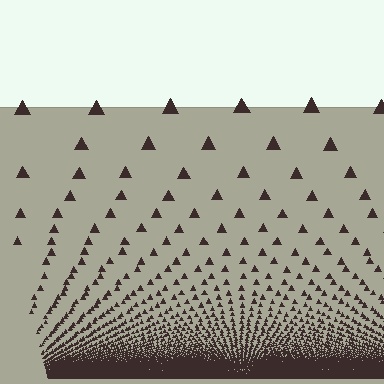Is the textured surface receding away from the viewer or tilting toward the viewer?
The surface appears to tilt toward the viewer. Texture elements get larger and sparser toward the top.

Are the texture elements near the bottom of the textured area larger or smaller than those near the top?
Smaller. The gradient is inverted — elements near the bottom are smaller and denser.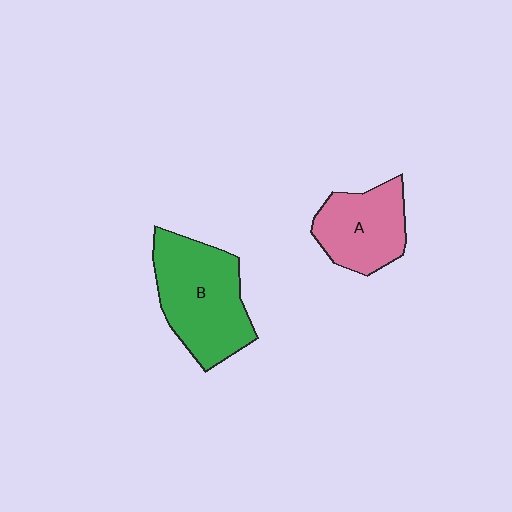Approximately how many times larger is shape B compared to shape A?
Approximately 1.4 times.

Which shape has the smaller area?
Shape A (pink).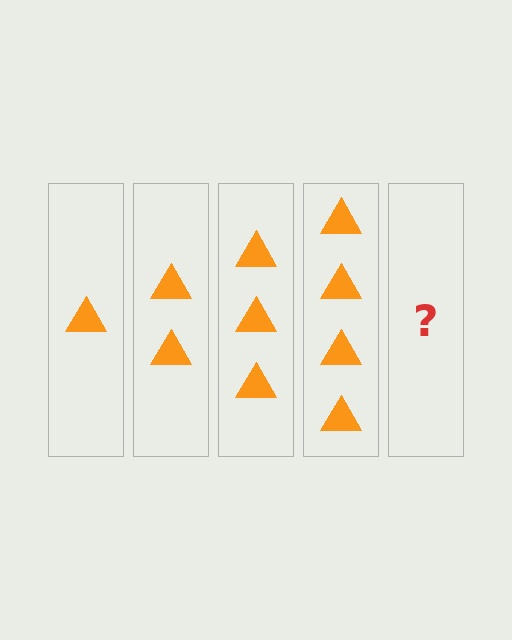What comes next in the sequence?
The next element should be 5 triangles.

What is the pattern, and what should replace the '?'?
The pattern is that each step adds one more triangle. The '?' should be 5 triangles.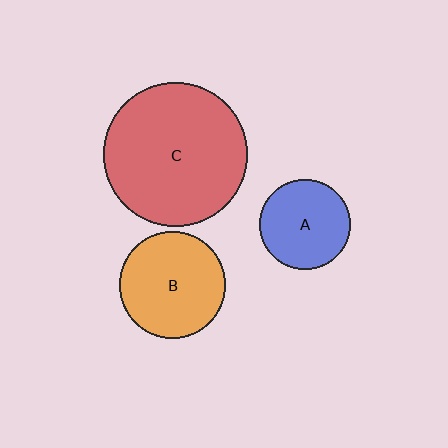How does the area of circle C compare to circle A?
Approximately 2.6 times.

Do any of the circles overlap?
No, none of the circles overlap.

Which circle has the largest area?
Circle C (red).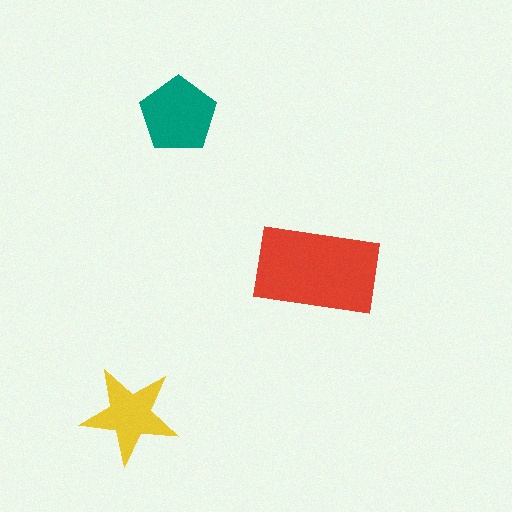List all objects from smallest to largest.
The yellow star, the teal pentagon, the red rectangle.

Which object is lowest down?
The yellow star is bottommost.